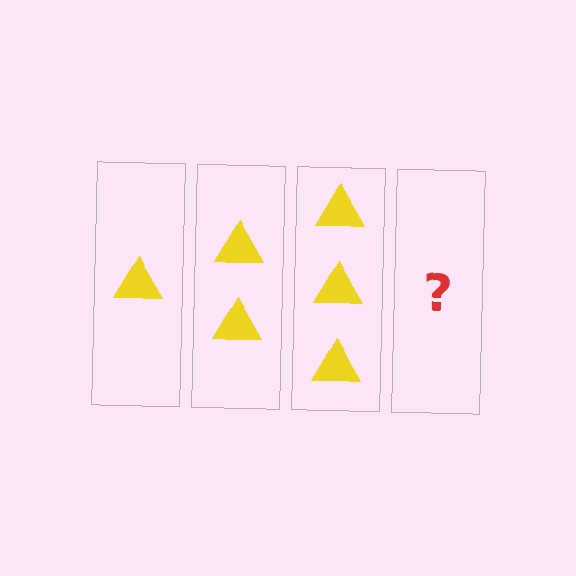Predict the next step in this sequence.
The next step is 4 triangles.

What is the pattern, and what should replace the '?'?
The pattern is that each step adds one more triangle. The '?' should be 4 triangles.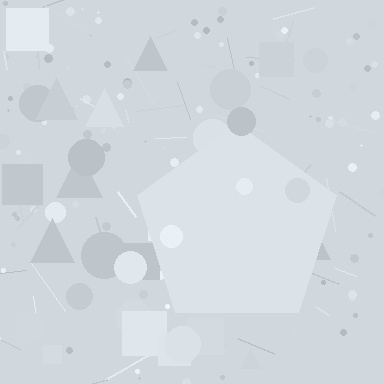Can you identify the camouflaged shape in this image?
The camouflaged shape is a pentagon.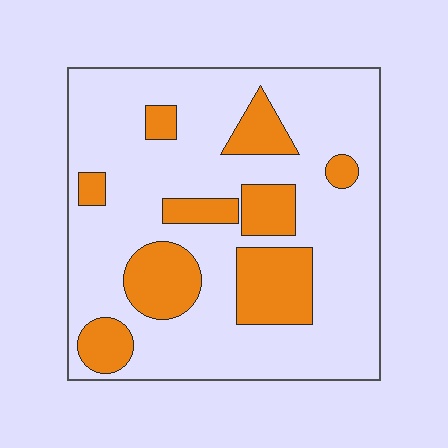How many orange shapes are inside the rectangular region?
9.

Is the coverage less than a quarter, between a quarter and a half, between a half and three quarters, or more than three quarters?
Less than a quarter.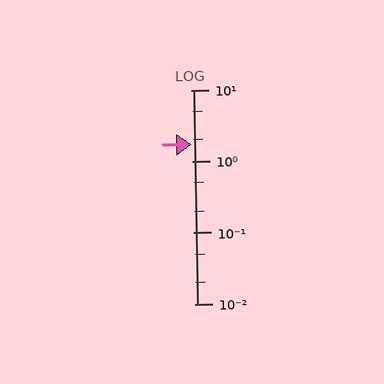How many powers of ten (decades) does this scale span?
The scale spans 3 decades, from 0.01 to 10.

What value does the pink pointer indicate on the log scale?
The pointer indicates approximately 1.7.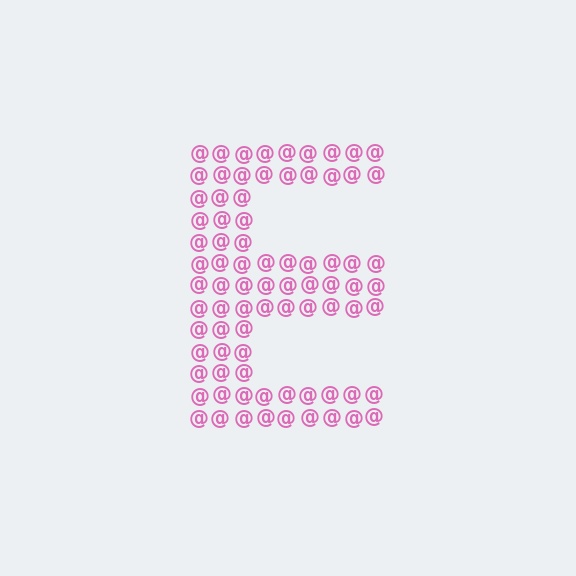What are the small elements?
The small elements are at signs.